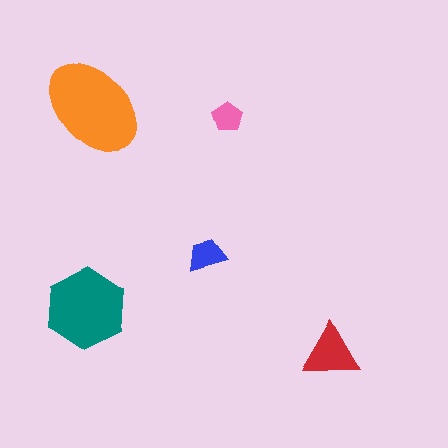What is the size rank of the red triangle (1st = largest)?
3rd.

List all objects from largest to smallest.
The orange ellipse, the teal hexagon, the red triangle, the blue trapezoid, the pink pentagon.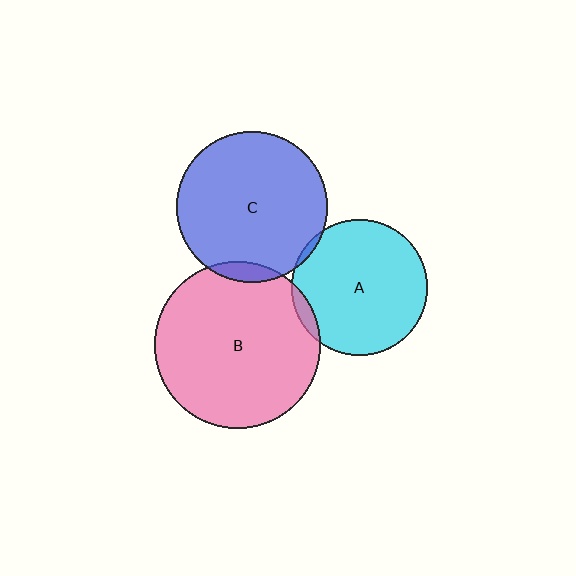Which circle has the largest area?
Circle B (pink).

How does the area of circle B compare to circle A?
Approximately 1.5 times.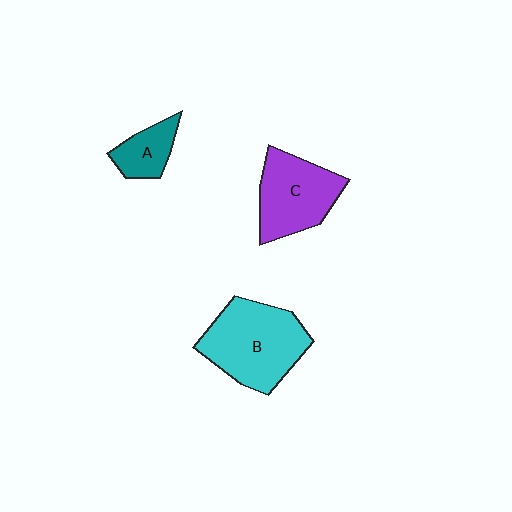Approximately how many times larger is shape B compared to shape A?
Approximately 2.6 times.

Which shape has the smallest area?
Shape A (teal).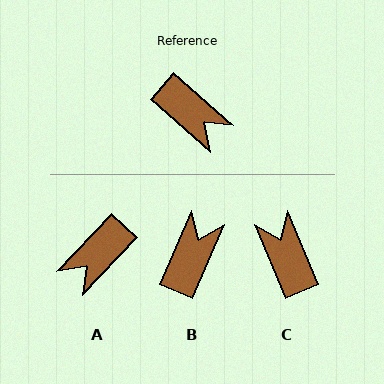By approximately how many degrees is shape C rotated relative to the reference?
Approximately 154 degrees counter-clockwise.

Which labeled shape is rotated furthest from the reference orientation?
C, about 154 degrees away.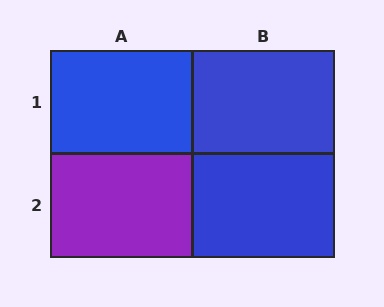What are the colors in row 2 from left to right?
Purple, blue.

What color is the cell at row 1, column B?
Blue.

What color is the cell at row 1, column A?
Blue.